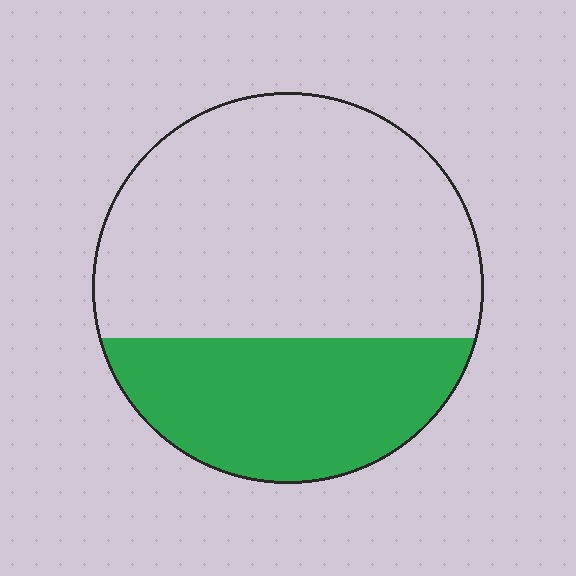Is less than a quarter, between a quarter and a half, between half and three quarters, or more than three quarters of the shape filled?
Between a quarter and a half.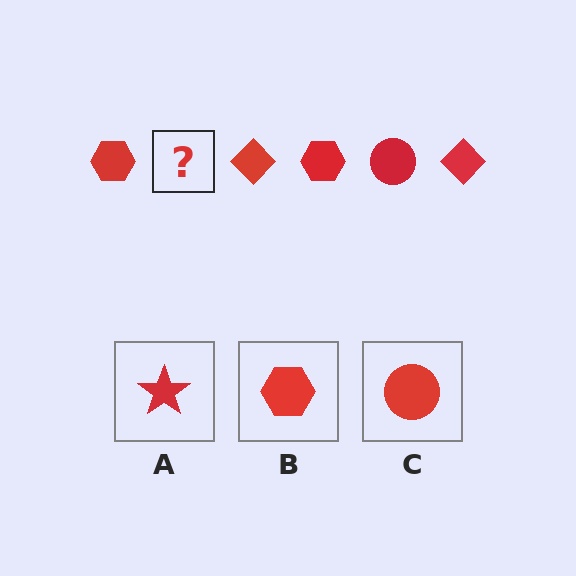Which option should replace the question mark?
Option C.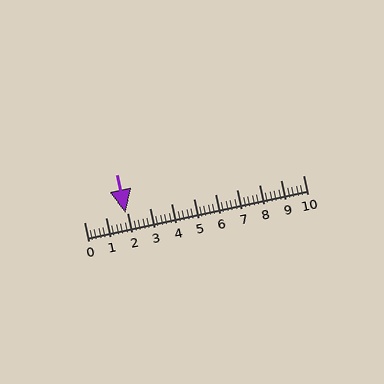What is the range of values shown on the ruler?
The ruler shows values from 0 to 10.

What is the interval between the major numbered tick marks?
The major tick marks are spaced 1 units apart.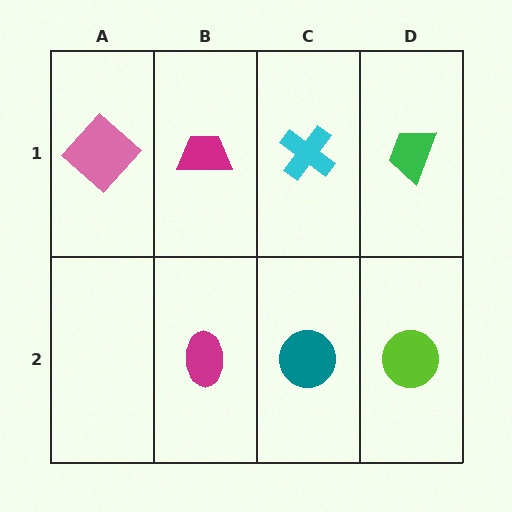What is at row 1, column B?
A magenta trapezoid.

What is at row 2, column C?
A teal circle.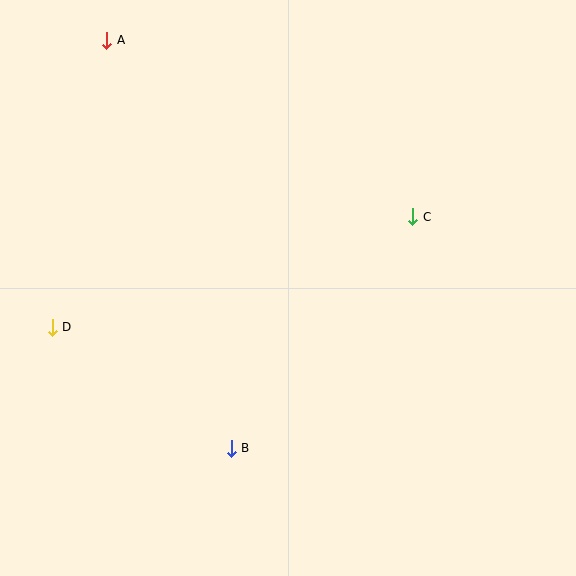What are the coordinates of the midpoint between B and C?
The midpoint between B and C is at (322, 333).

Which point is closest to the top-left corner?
Point A is closest to the top-left corner.